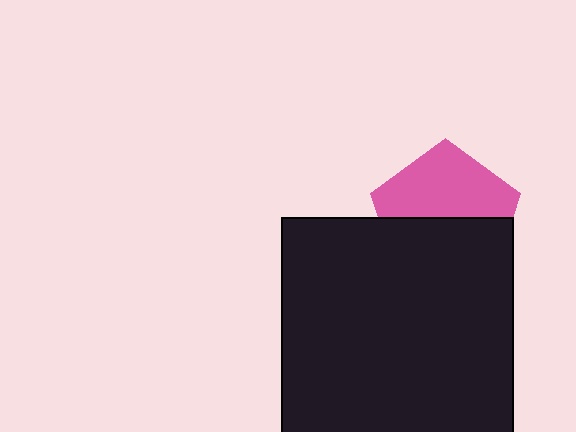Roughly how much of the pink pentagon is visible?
About half of it is visible (roughly 51%).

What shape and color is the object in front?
The object in front is a black square.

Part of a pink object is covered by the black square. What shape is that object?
It is a pentagon.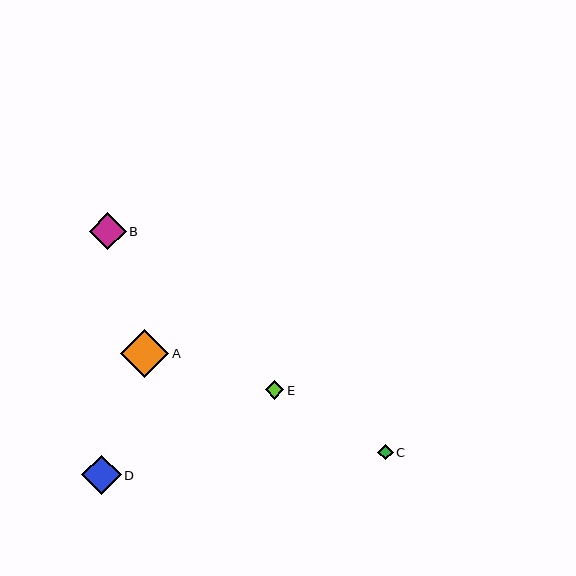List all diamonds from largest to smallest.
From largest to smallest: A, D, B, E, C.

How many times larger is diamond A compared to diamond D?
Diamond A is approximately 1.2 times the size of diamond D.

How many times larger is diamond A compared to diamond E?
Diamond A is approximately 2.6 times the size of diamond E.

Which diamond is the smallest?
Diamond C is the smallest with a size of approximately 15 pixels.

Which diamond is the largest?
Diamond A is the largest with a size of approximately 49 pixels.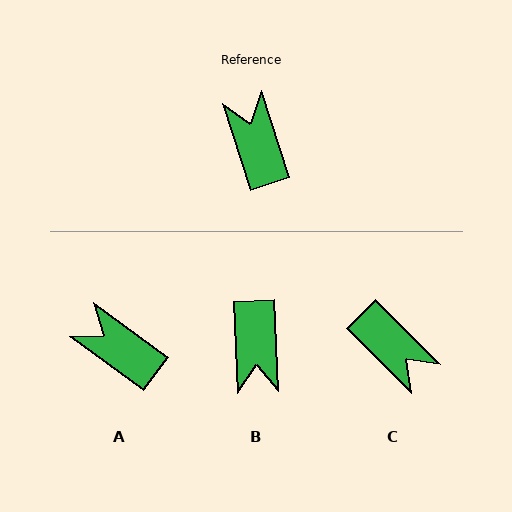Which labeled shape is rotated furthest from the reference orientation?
B, about 164 degrees away.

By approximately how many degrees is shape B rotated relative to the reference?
Approximately 164 degrees counter-clockwise.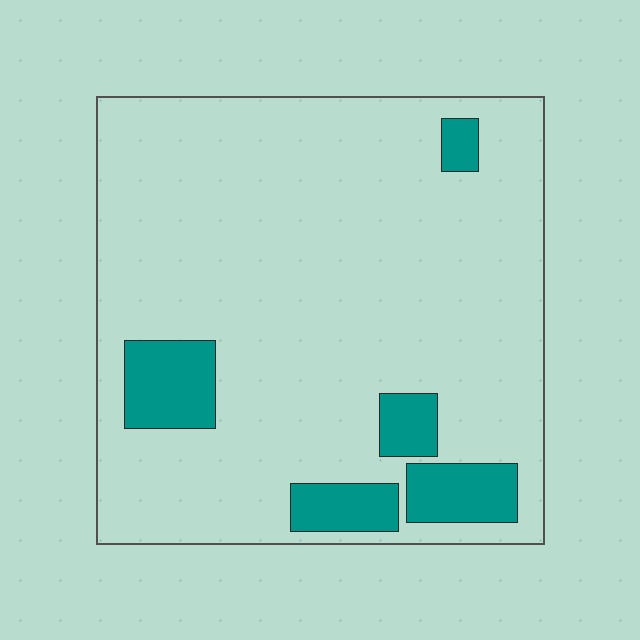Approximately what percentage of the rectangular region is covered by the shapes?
Approximately 15%.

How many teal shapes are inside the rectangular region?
5.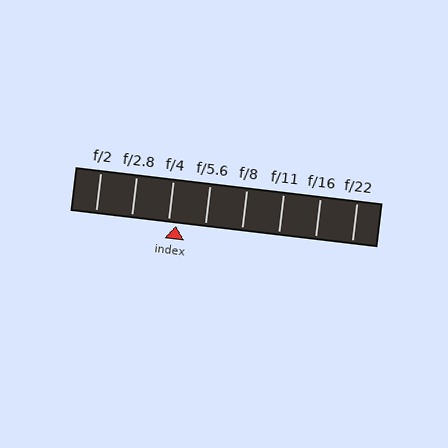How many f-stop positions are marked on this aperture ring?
There are 8 f-stop positions marked.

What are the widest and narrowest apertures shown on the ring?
The widest aperture shown is f/2 and the narrowest is f/22.